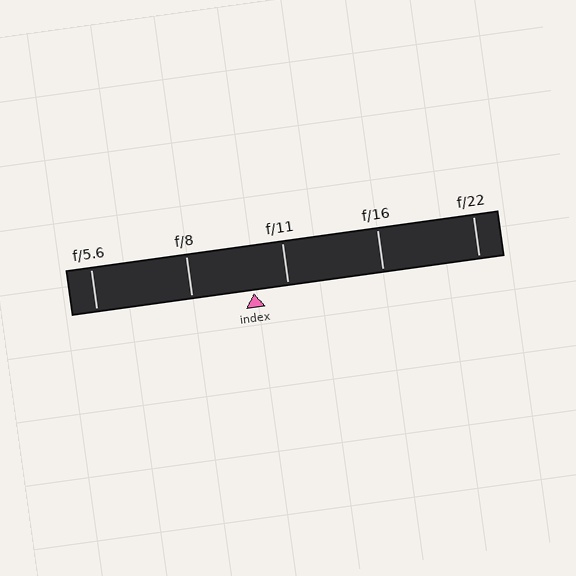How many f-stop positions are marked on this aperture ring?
There are 5 f-stop positions marked.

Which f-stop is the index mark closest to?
The index mark is closest to f/11.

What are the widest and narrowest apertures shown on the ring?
The widest aperture shown is f/5.6 and the narrowest is f/22.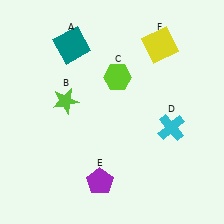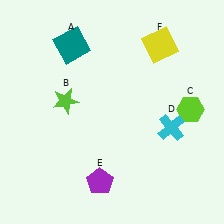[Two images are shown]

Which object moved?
The lime hexagon (C) moved right.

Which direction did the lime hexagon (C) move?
The lime hexagon (C) moved right.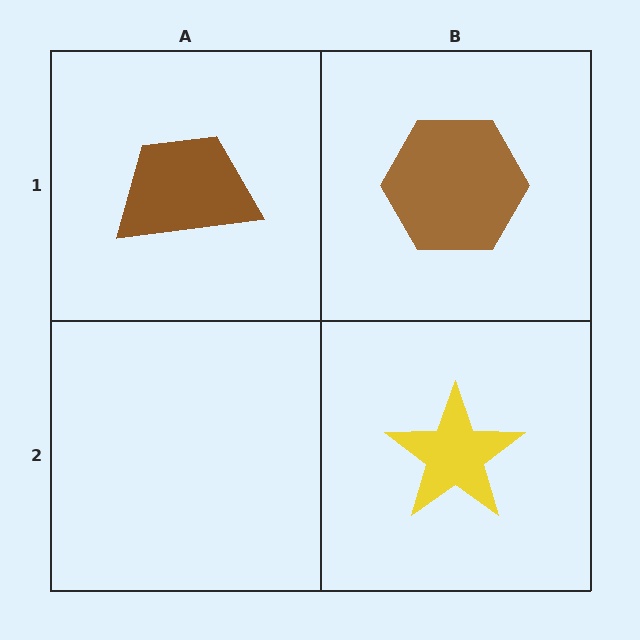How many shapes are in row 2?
1 shape.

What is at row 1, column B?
A brown hexagon.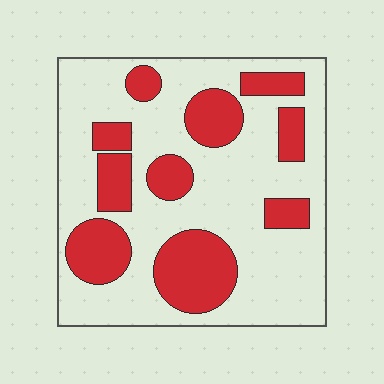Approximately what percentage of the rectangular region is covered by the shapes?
Approximately 30%.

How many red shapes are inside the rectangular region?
10.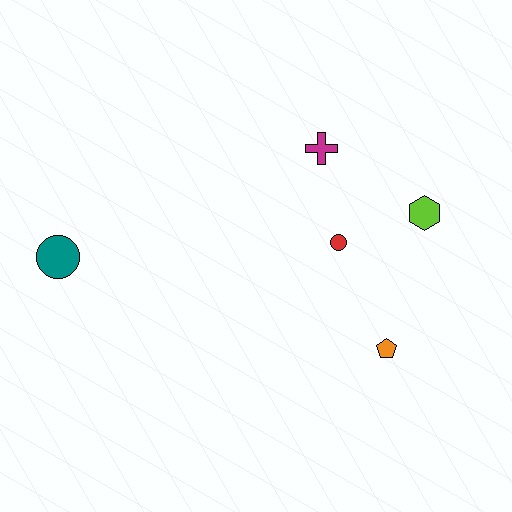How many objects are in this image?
There are 5 objects.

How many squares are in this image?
There are no squares.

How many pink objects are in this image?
There are no pink objects.